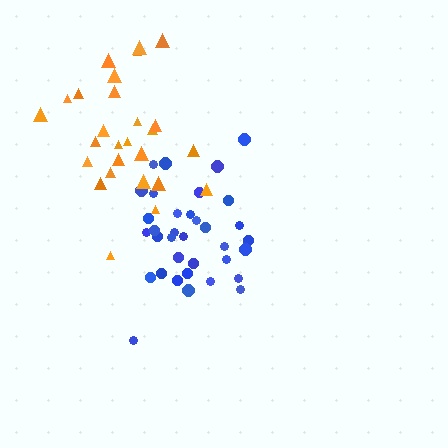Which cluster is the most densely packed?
Blue.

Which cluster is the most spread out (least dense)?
Orange.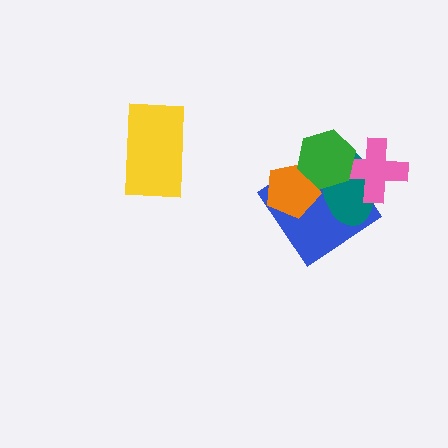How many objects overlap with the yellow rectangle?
0 objects overlap with the yellow rectangle.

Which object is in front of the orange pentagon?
The green hexagon is in front of the orange pentagon.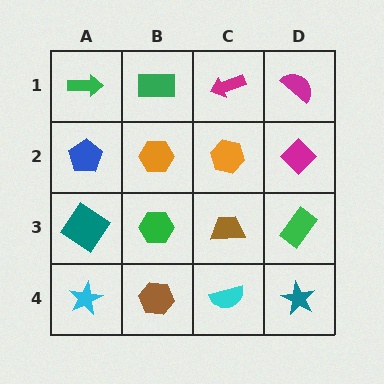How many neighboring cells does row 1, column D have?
2.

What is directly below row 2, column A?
A teal diamond.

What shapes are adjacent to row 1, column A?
A blue pentagon (row 2, column A), a green rectangle (row 1, column B).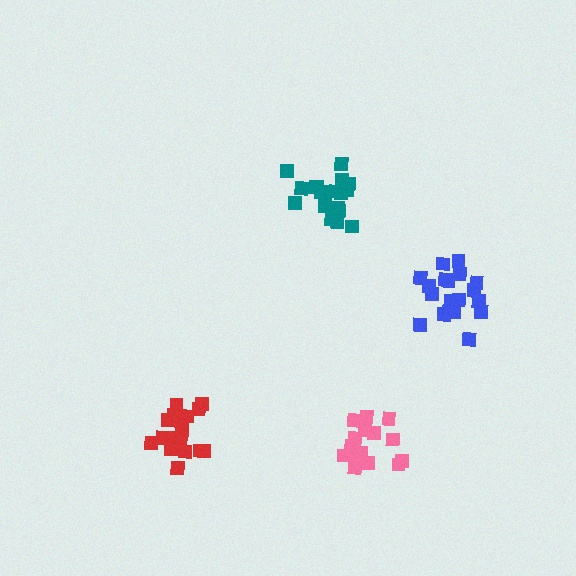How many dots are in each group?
Group 1: 20 dots, Group 2: 17 dots, Group 3: 19 dots, Group 4: 17 dots (73 total).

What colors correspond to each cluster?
The clusters are colored: blue, pink, teal, red.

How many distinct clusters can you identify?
There are 4 distinct clusters.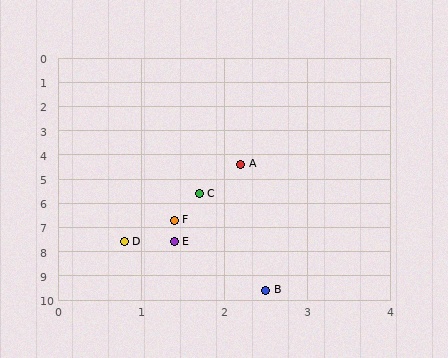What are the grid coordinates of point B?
Point B is at approximately (2.5, 9.6).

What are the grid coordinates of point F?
Point F is at approximately (1.4, 6.7).